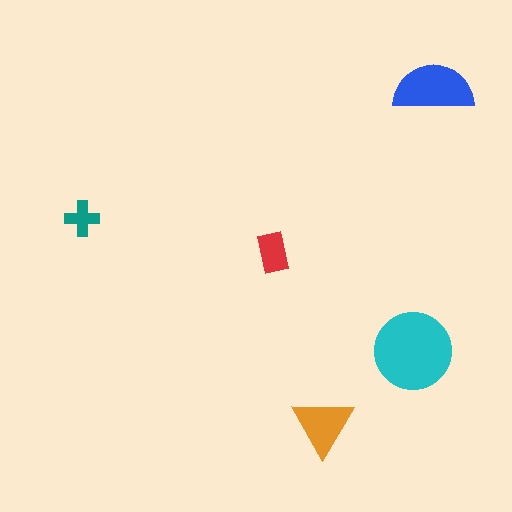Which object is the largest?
The cyan circle.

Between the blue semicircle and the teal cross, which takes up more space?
The blue semicircle.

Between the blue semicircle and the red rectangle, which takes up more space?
The blue semicircle.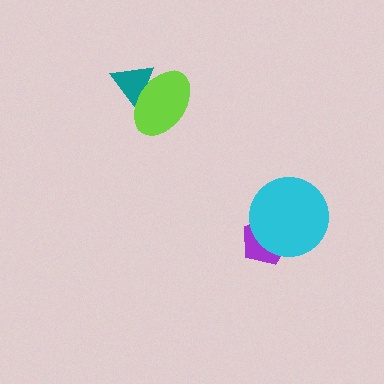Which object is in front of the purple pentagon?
The cyan circle is in front of the purple pentagon.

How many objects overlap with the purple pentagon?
1 object overlaps with the purple pentagon.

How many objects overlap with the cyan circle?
1 object overlaps with the cyan circle.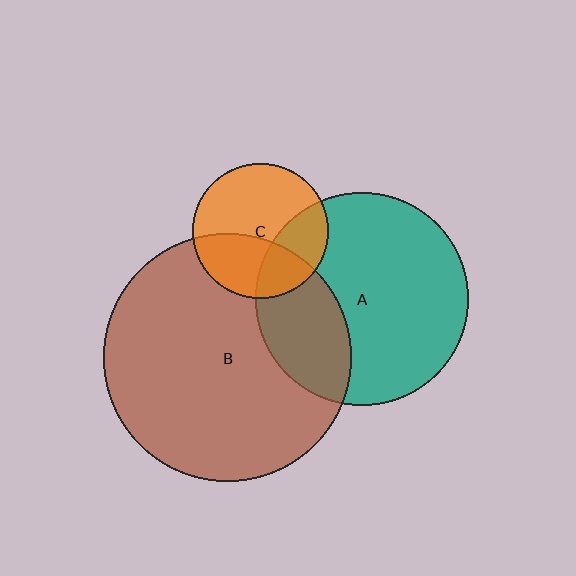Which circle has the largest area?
Circle B (brown).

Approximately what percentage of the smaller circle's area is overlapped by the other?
Approximately 30%.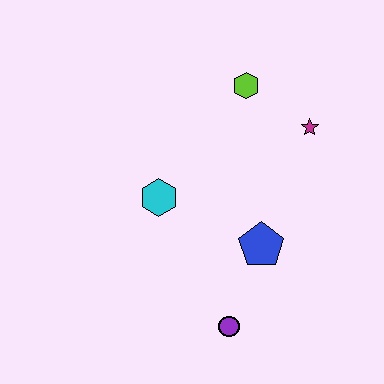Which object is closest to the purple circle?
The blue pentagon is closest to the purple circle.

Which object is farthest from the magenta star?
The purple circle is farthest from the magenta star.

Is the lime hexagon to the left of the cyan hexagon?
No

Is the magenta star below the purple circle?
No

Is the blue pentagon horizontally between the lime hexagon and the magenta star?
Yes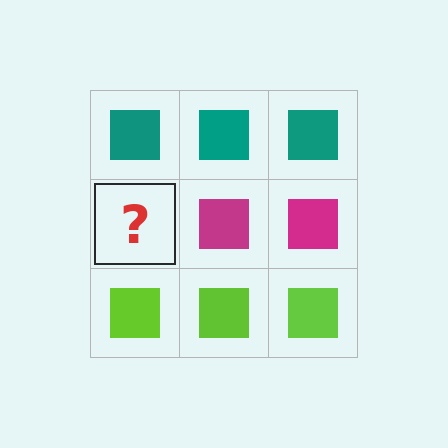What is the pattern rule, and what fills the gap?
The rule is that each row has a consistent color. The gap should be filled with a magenta square.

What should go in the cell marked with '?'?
The missing cell should contain a magenta square.